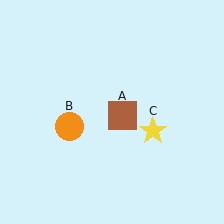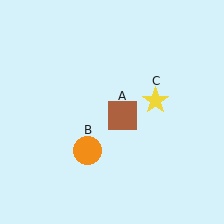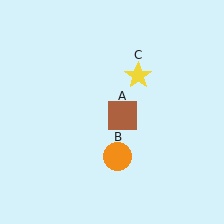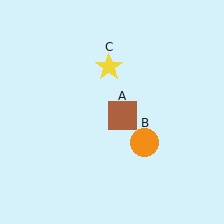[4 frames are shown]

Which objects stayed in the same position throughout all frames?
Brown square (object A) remained stationary.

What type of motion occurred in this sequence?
The orange circle (object B), yellow star (object C) rotated counterclockwise around the center of the scene.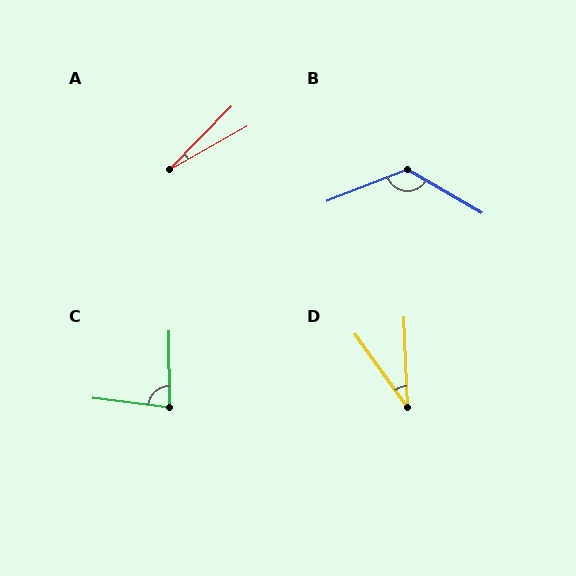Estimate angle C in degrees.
Approximately 83 degrees.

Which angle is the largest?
B, at approximately 129 degrees.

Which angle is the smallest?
A, at approximately 16 degrees.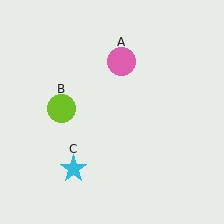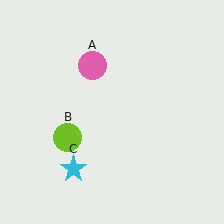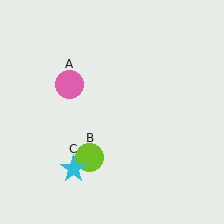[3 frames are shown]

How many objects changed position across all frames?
2 objects changed position: pink circle (object A), lime circle (object B).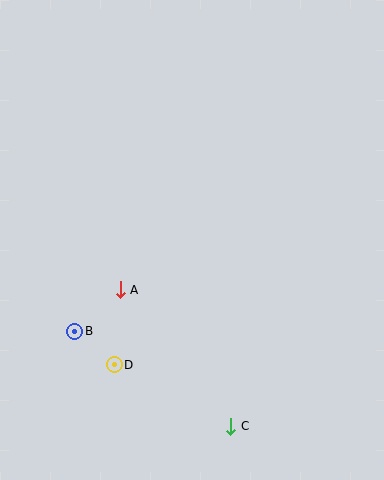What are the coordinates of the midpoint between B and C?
The midpoint between B and C is at (153, 379).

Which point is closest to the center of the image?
Point A at (120, 290) is closest to the center.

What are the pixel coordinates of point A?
Point A is at (120, 290).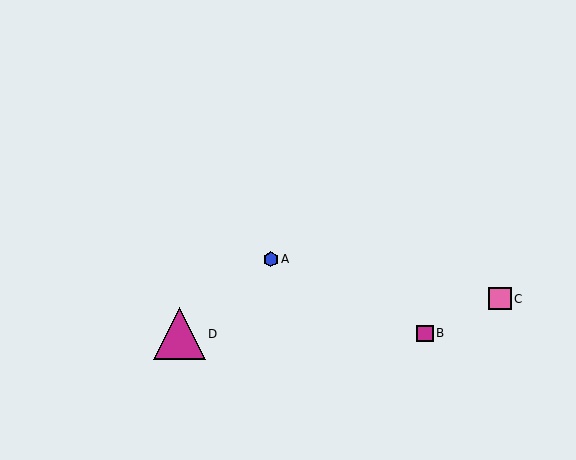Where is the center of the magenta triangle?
The center of the magenta triangle is at (179, 334).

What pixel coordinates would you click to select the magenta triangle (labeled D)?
Click at (179, 334) to select the magenta triangle D.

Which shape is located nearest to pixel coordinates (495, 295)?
The pink square (labeled C) at (500, 299) is nearest to that location.